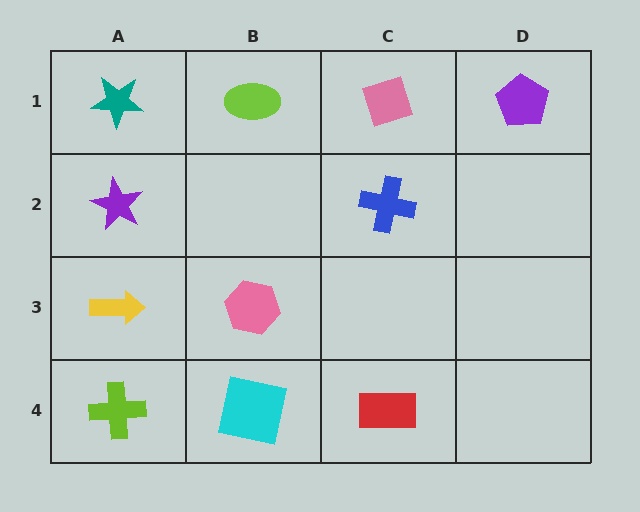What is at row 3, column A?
A yellow arrow.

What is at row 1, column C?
A pink diamond.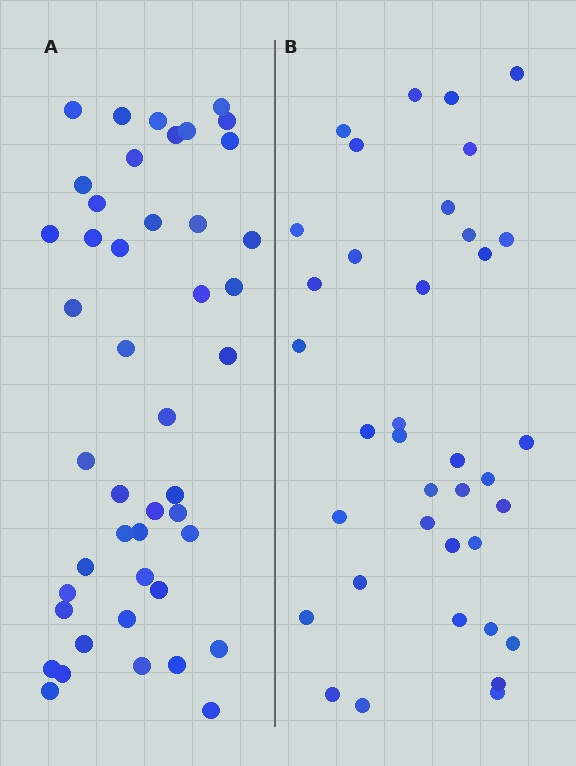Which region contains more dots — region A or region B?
Region A (the left region) has more dots.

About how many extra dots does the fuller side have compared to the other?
Region A has roughly 8 or so more dots than region B.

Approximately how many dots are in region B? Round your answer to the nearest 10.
About 40 dots. (The exact count is 37, which rounds to 40.)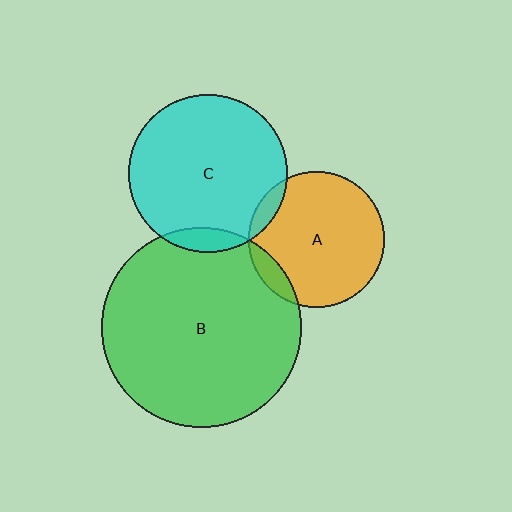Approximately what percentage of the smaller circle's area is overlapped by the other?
Approximately 5%.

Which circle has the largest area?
Circle B (green).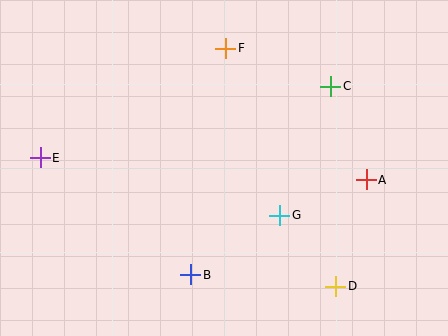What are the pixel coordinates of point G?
Point G is at (280, 215).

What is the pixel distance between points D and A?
The distance between D and A is 111 pixels.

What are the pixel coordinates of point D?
Point D is at (336, 286).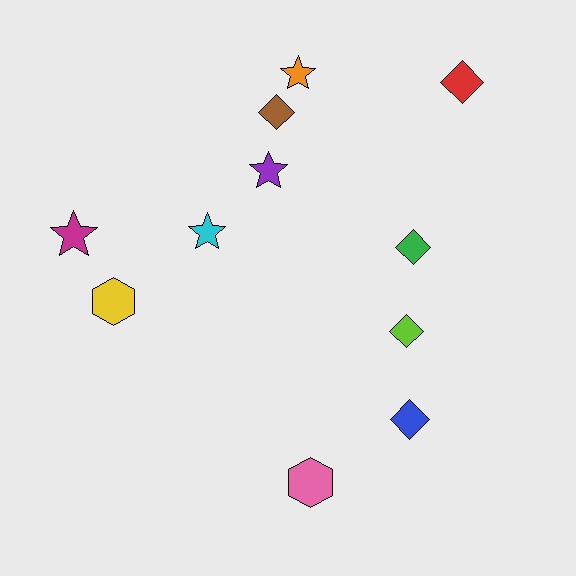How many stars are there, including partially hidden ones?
There are 4 stars.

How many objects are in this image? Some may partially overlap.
There are 11 objects.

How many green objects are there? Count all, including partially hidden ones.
There is 1 green object.